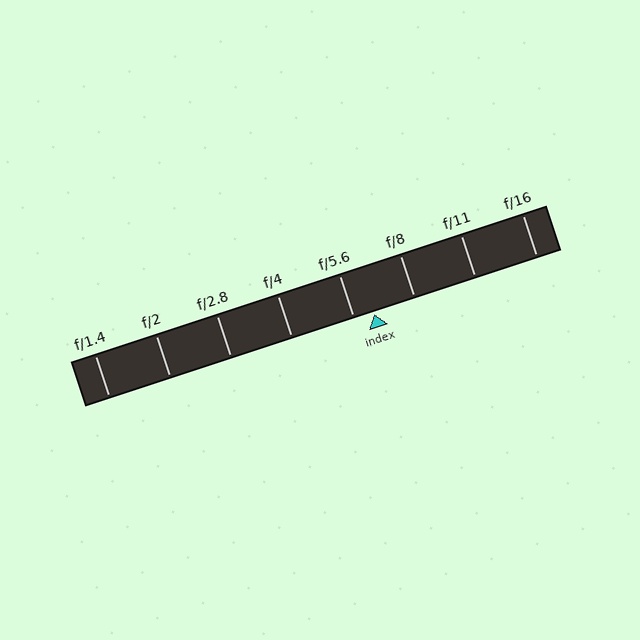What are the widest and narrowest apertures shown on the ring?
The widest aperture shown is f/1.4 and the narrowest is f/16.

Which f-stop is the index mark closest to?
The index mark is closest to f/5.6.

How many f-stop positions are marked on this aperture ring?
There are 8 f-stop positions marked.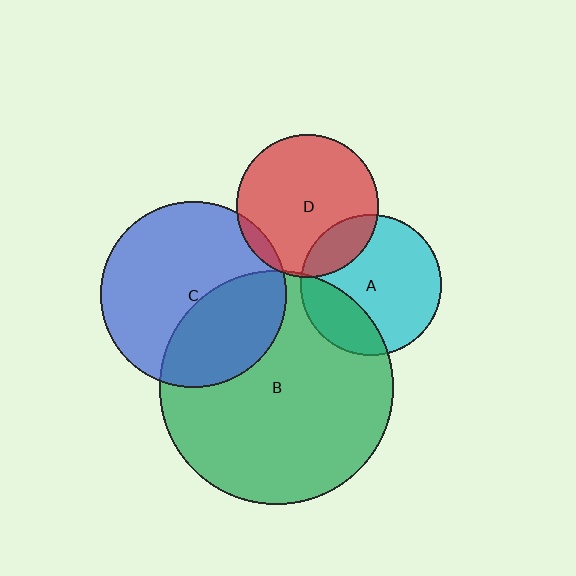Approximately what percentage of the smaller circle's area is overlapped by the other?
Approximately 5%.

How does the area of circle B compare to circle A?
Approximately 2.7 times.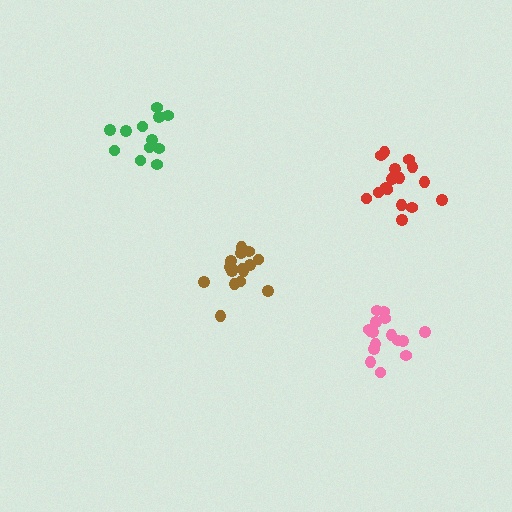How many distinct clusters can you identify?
There are 4 distinct clusters.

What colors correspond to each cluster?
The clusters are colored: red, brown, green, pink.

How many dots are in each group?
Group 1: 17 dots, Group 2: 16 dots, Group 3: 12 dots, Group 4: 16 dots (61 total).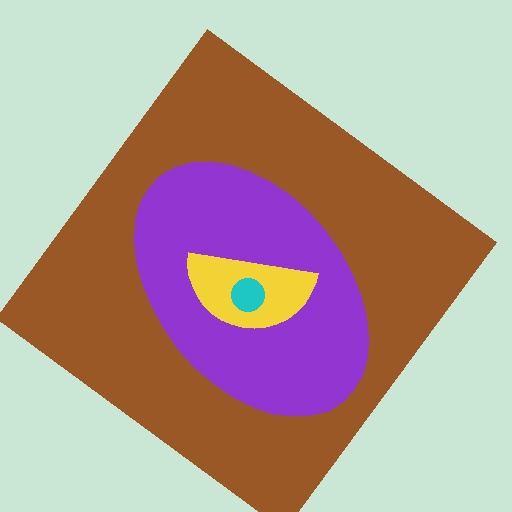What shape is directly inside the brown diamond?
The purple ellipse.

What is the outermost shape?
The brown diamond.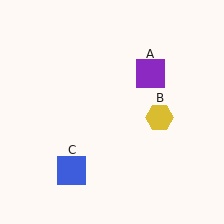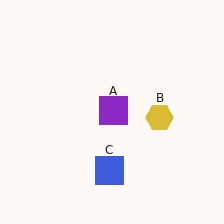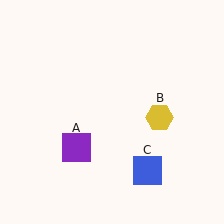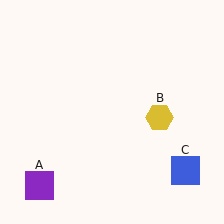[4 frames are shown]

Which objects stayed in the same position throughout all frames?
Yellow hexagon (object B) remained stationary.